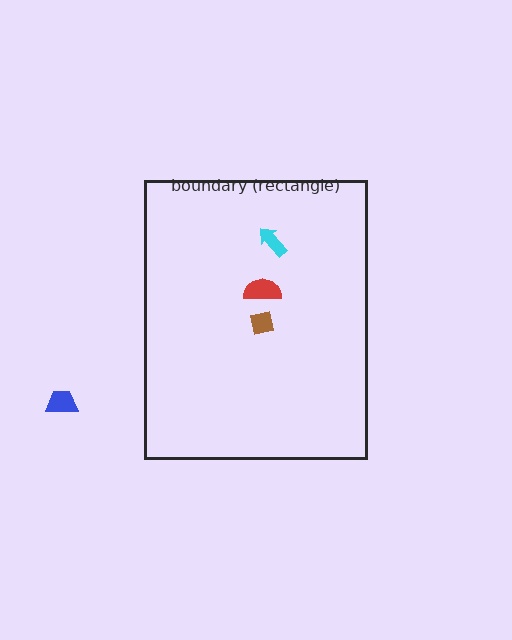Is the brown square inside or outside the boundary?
Inside.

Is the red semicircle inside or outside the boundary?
Inside.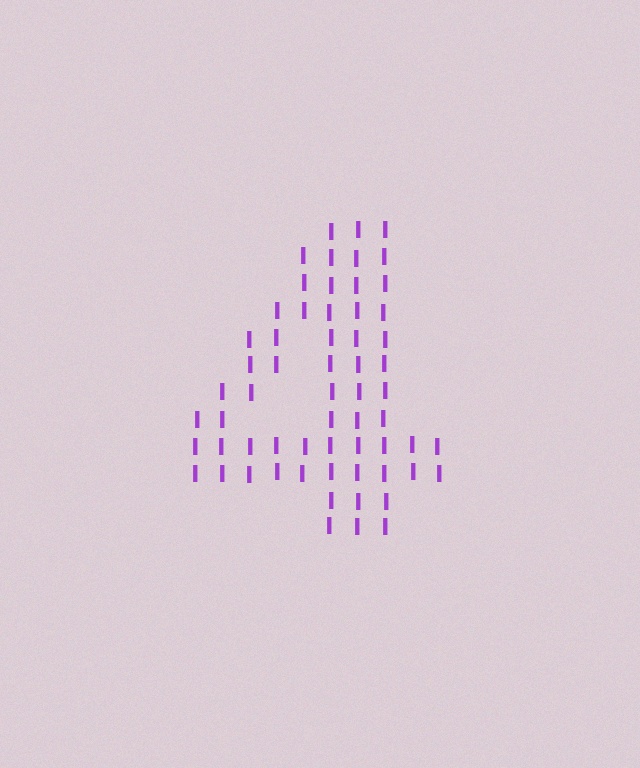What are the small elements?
The small elements are letter I's.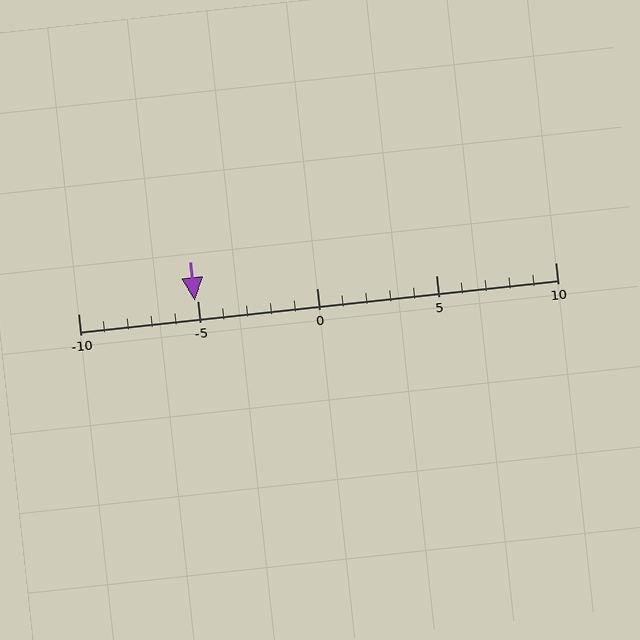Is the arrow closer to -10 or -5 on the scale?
The arrow is closer to -5.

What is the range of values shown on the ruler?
The ruler shows values from -10 to 10.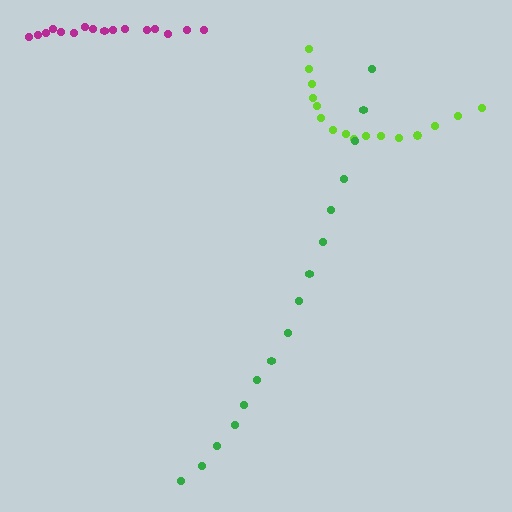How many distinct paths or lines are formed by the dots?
There are 3 distinct paths.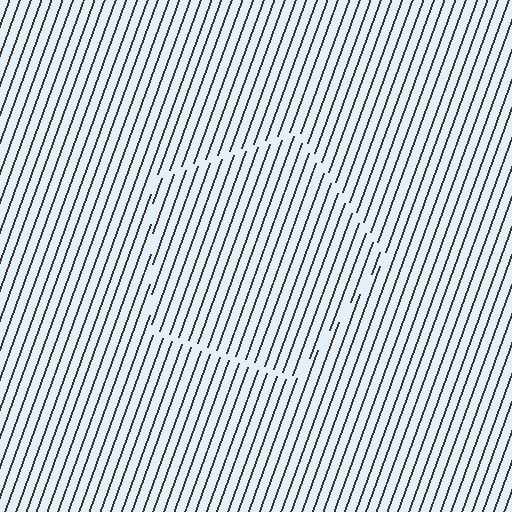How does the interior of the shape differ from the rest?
The interior of the shape contains the same grating, shifted by half a period — the contour is defined by the phase discontinuity where line-ends from the inner and outer gratings abut.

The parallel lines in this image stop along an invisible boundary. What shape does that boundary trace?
An illusory pentagon. The interior of the shape contains the same grating, shifted by half a period — the contour is defined by the phase discontinuity where line-ends from the inner and outer gratings abut.